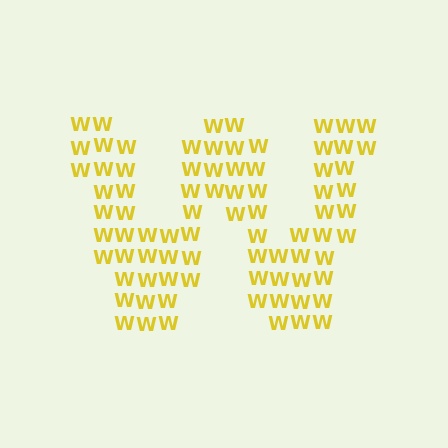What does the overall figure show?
The overall figure shows the letter W.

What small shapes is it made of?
It is made of small letter W's.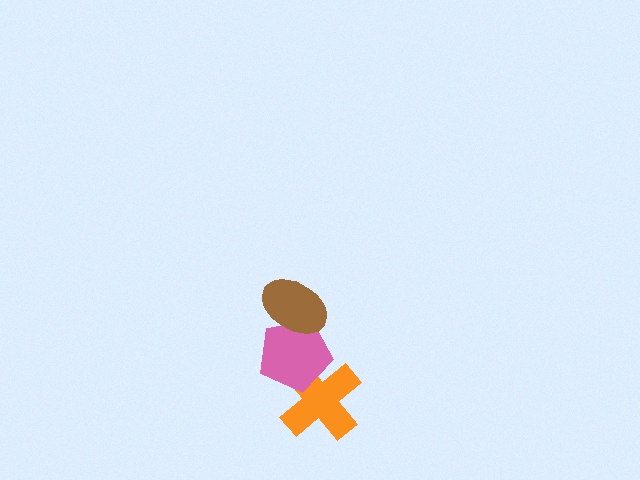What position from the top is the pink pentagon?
The pink pentagon is 2nd from the top.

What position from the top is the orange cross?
The orange cross is 3rd from the top.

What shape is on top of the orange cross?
The pink pentagon is on top of the orange cross.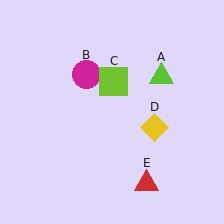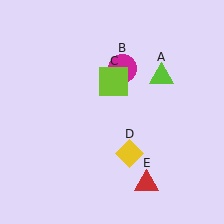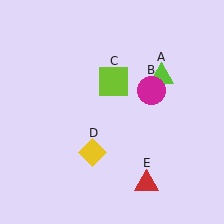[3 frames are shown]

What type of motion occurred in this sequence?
The magenta circle (object B), yellow diamond (object D) rotated clockwise around the center of the scene.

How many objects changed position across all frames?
2 objects changed position: magenta circle (object B), yellow diamond (object D).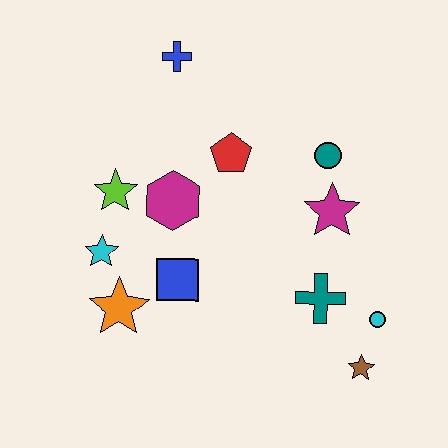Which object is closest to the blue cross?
The red pentagon is closest to the blue cross.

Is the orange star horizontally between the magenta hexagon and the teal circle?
No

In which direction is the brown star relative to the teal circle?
The brown star is below the teal circle.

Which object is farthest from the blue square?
The blue cross is farthest from the blue square.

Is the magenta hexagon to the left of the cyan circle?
Yes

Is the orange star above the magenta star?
No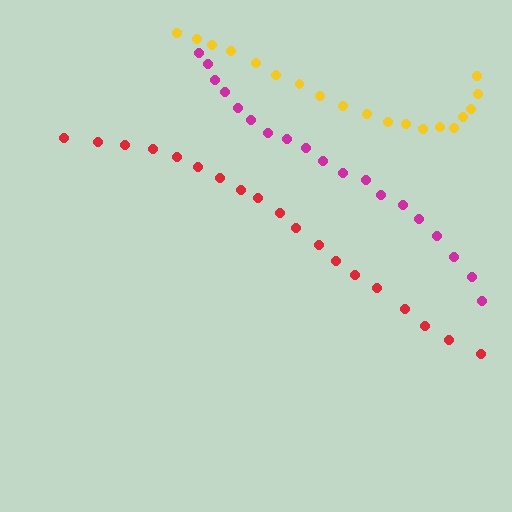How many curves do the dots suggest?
There are 3 distinct paths.